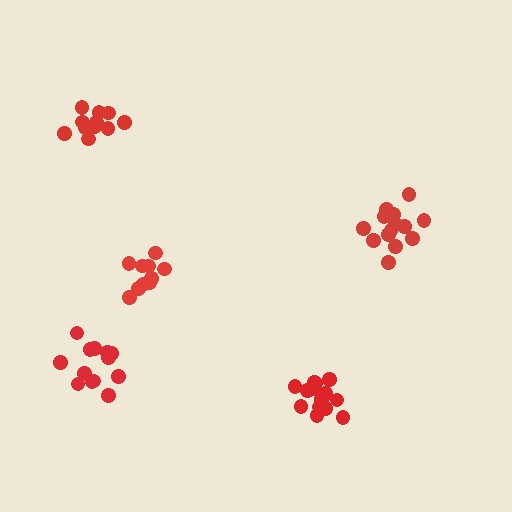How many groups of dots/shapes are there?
There are 5 groups.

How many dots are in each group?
Group 1: 15 dots, Group 2: 15 dots, Group 3: 10 dots, Group 4: 11 dots, Group 5: 13 dots (64 total).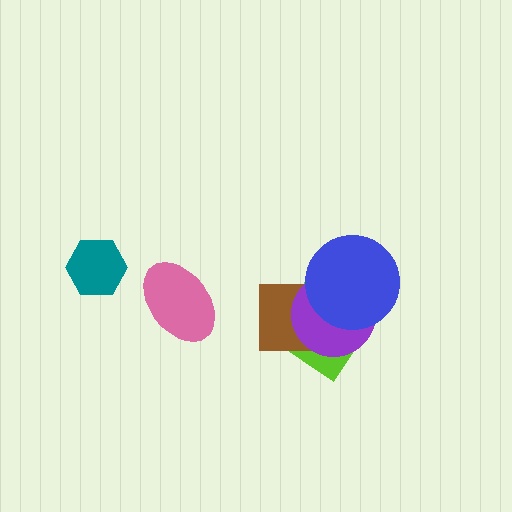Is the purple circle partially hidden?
Yes, it is partially covered by another shape.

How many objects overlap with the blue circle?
3 objects overlap with the blue circle.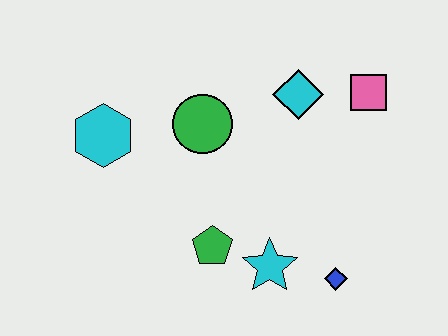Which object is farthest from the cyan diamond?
The cyan hexagon is farthest from the cyan diamond.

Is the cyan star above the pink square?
No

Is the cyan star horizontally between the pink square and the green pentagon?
Yes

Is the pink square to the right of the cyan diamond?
Yes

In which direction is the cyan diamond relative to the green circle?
The cyan diamond is to the right of the green circle.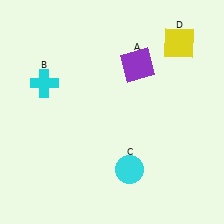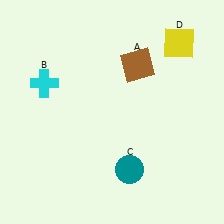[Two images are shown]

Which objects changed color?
A changed from purple to brown. C changed from cyan to teal.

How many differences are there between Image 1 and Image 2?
There are 2 differences between the two images.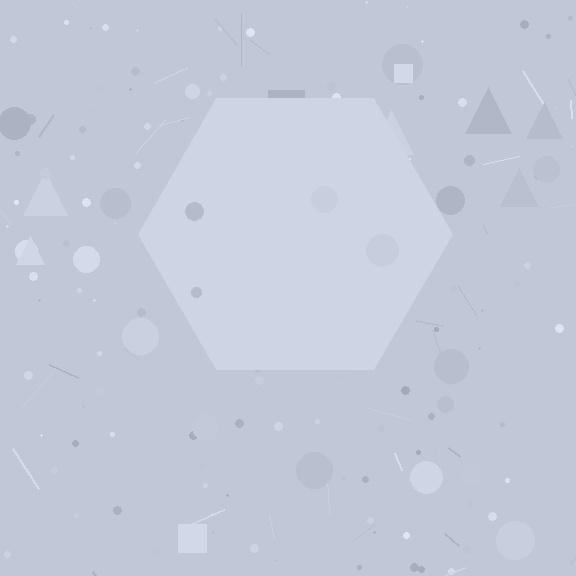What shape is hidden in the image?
A hexagon is hidden in the image.